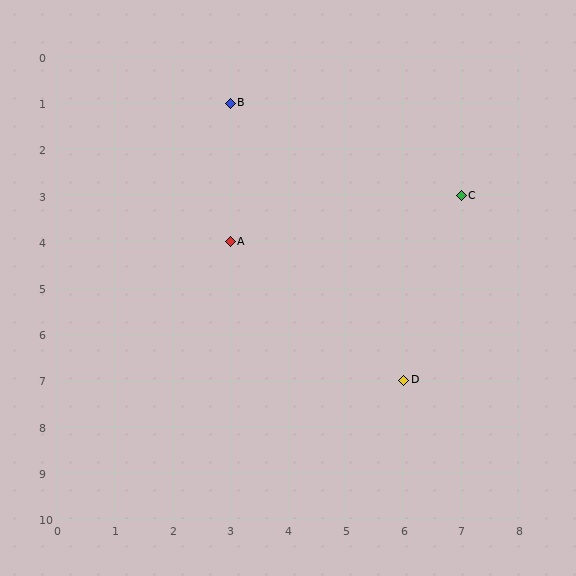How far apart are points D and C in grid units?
Points D and C are 1 column and 4 rows apart (about 4.1 grid units diagonally).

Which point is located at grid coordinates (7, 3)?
Point C is at (7, 3).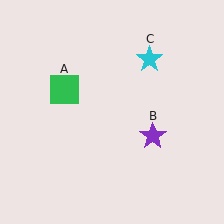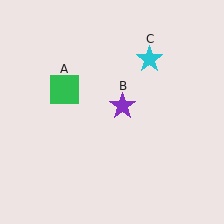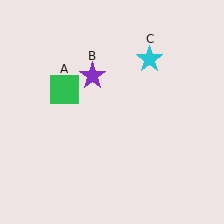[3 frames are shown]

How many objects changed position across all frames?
1 object changed position: purple star (object B).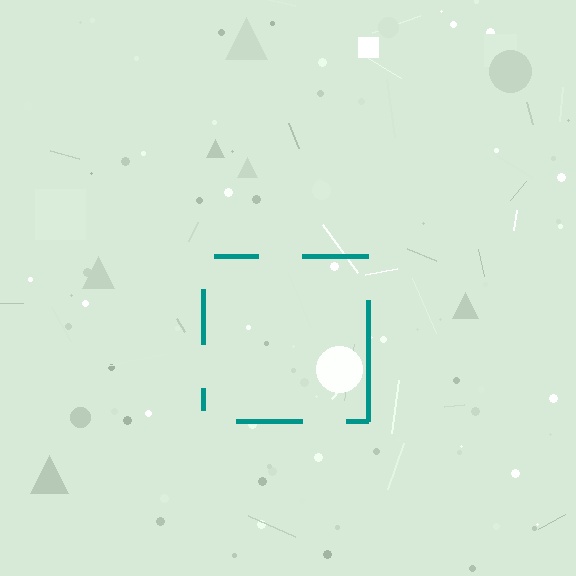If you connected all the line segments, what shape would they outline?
They would outline a square.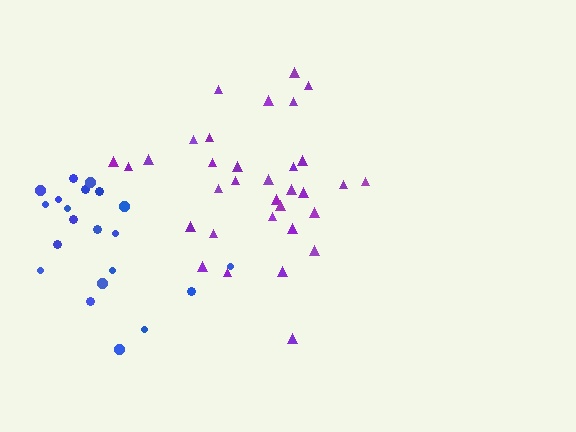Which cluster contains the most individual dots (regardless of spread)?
Purple (33).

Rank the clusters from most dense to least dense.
purple, blue.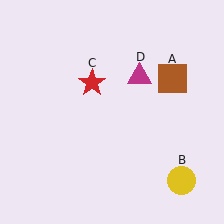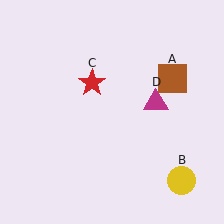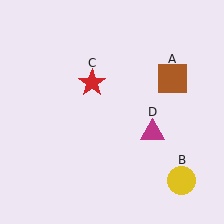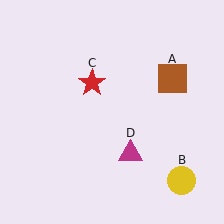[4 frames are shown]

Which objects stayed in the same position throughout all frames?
Brown square (object A) and yellow circle (object B) and red star (object C) remained stationary.